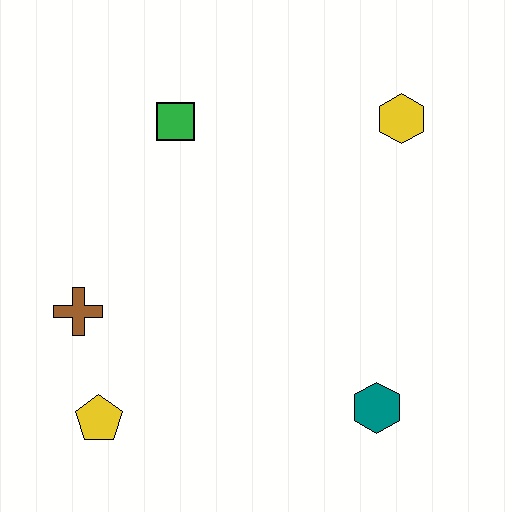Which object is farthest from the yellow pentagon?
The yellow hexagon is farthest from the yellow pentagon.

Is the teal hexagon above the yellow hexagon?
No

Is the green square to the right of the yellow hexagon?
No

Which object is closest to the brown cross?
The yellow pentagon is closest to the brown cross.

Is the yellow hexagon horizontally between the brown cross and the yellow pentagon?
No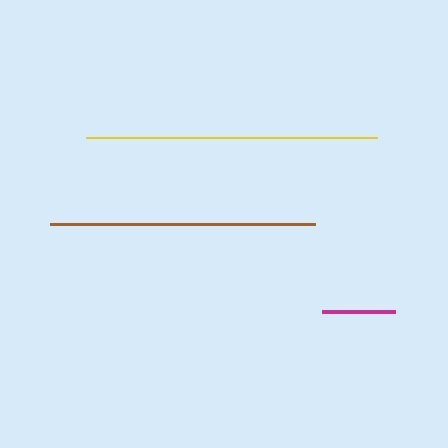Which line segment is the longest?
The yellow line is the longest at approximately 291 pixels.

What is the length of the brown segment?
The brown segment is approximately 265 pixels long.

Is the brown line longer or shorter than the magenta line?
The brown line is longer than the magenta line.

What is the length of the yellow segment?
The yellow segment is approximately 291 pixels long.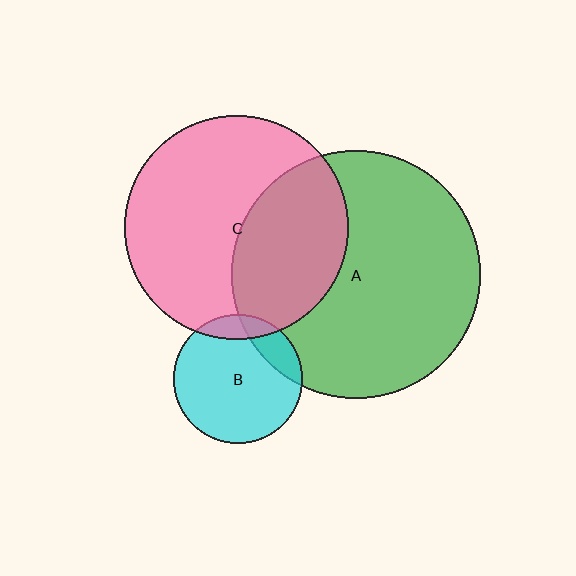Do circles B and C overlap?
Yes.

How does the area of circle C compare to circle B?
Approximately 3.0 times.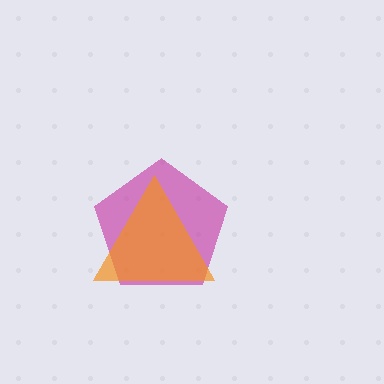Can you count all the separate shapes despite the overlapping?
Yes, there are 2 separate shapes.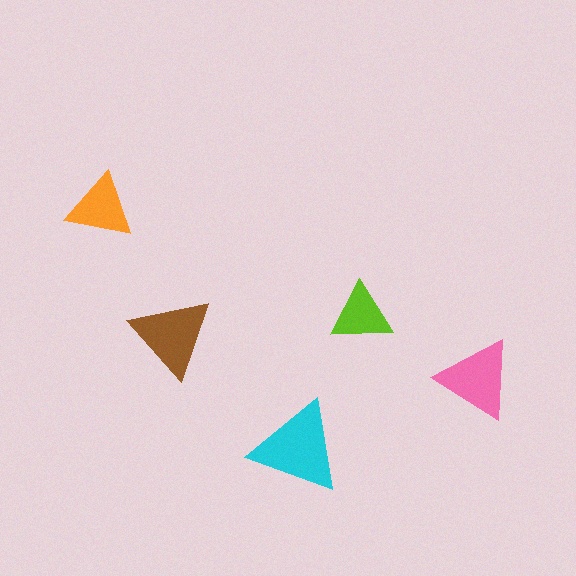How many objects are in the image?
There are 5 objects in the image.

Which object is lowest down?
The cyan triangle is bottommost.